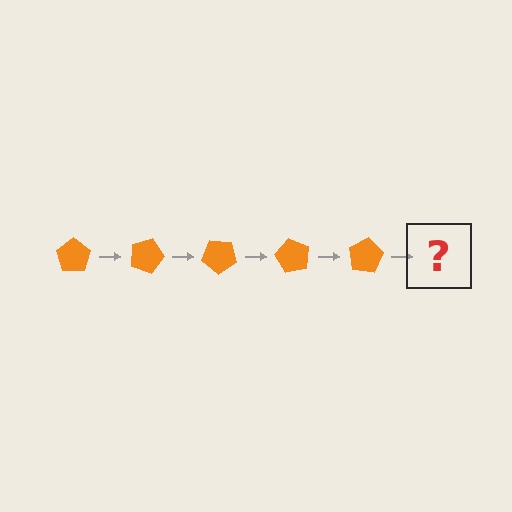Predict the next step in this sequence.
The next step is an orange pentagon rotated 100 degrees.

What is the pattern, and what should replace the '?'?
The pattern is that the pentagon rotates 20 degrees each step. The '?' should be an orange pentagon rotated 100 degrees.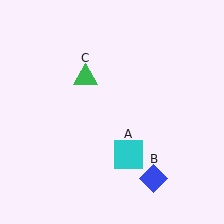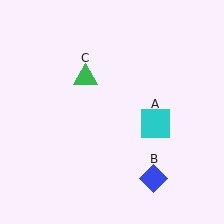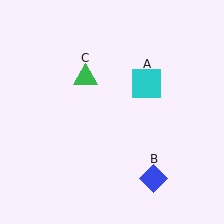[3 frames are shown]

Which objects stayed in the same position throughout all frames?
Blue diamond (object B) and green triangle (object C) remained stationary.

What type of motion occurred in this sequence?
The cyan square (object A) rotated counterclockwise around the center of the scene.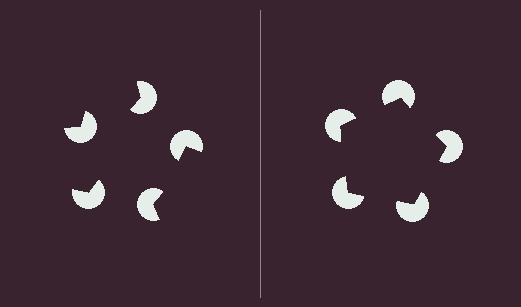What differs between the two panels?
The pac-man discs are positioned identically on both sides; only the wedge orientations differ. On the right they align to a pentagon; on the left they are misaligned.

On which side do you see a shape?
An illusory pentagon appears on the right side. On the left side the wedge cuts are rotated, so no coherent shape forms.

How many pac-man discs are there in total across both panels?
10 — 5 on each side.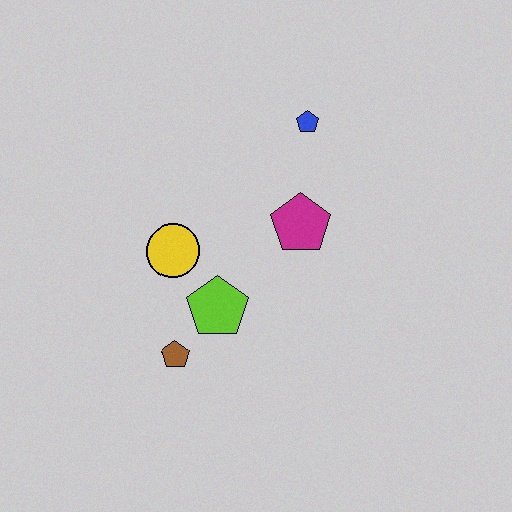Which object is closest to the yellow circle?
The lime pentagon is closest to the yellow circle.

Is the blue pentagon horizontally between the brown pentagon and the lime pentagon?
No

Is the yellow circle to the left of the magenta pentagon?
Yes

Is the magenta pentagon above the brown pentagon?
Yes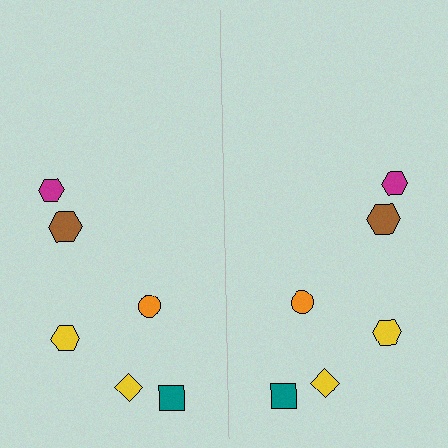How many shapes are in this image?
There are 12 shapes in this image.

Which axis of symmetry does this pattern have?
The pattern has a vertical axis of symmetry running through the center of the image.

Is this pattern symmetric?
Yes, this pattern has bilateral (reflection) symmetry.